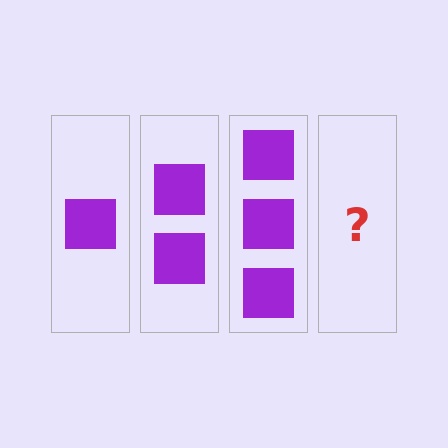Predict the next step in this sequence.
The next step is 4 squares.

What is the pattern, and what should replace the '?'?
The pattern is that each step adds one more square. The '?' should be 4 squares.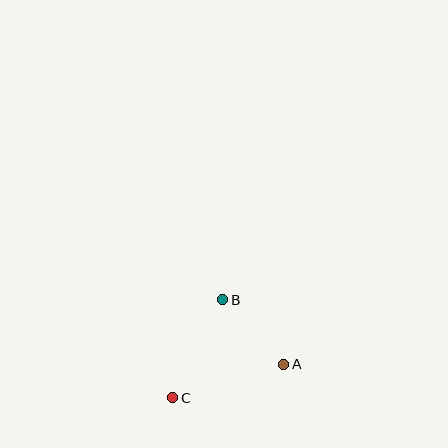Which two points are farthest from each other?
Points A and C are farthest from each other.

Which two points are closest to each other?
Points A and B are closest to each other.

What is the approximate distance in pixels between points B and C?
The distance between B and C is approximately 110 pixels.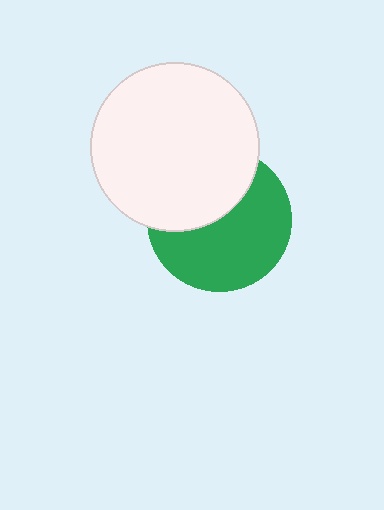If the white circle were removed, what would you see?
You would see the complete green circle.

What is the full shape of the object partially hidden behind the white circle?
The partially hidden object is a green circle.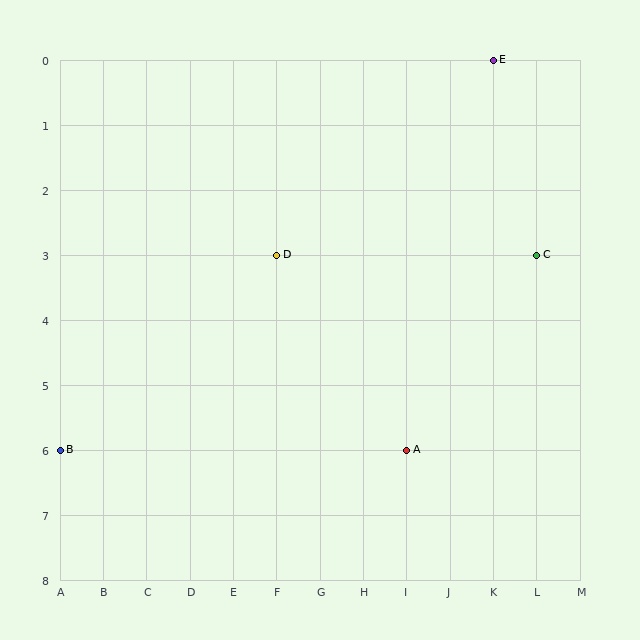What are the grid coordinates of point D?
Point D is at grid coordinates (F, 3).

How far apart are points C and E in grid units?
Points C and E are 1 column and 3 rows apart (about 3.2 grid units diagonally).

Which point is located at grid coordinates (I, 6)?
Point A is at (I, 6).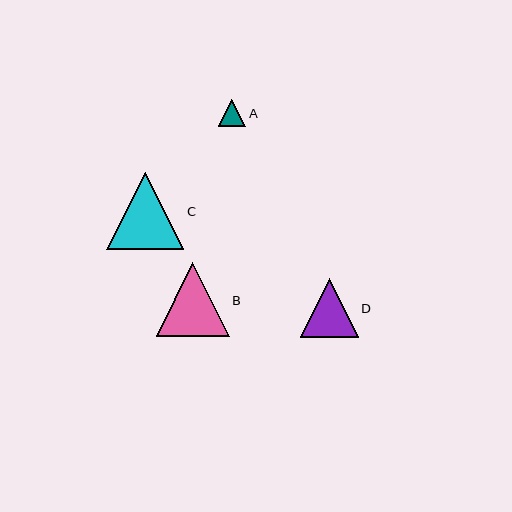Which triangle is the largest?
Triangle C is the largest with a size of approximately 77 pixels.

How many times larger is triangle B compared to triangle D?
Triangle B is approximately 1.3 times the size of triangle D.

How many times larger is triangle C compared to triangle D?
Triangle C is approximately 1.3 times the size of triangle D.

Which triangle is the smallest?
Triangle A is the smallest with a size of approximately 27 pixels.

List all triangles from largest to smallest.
From largest to smallest: C, B, D, A.